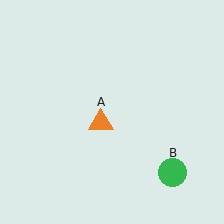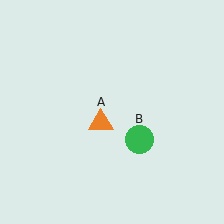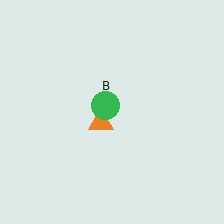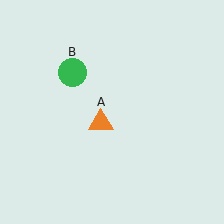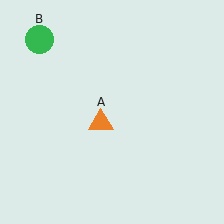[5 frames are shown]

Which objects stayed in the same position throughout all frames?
Orange triangle (object A) remained stationary.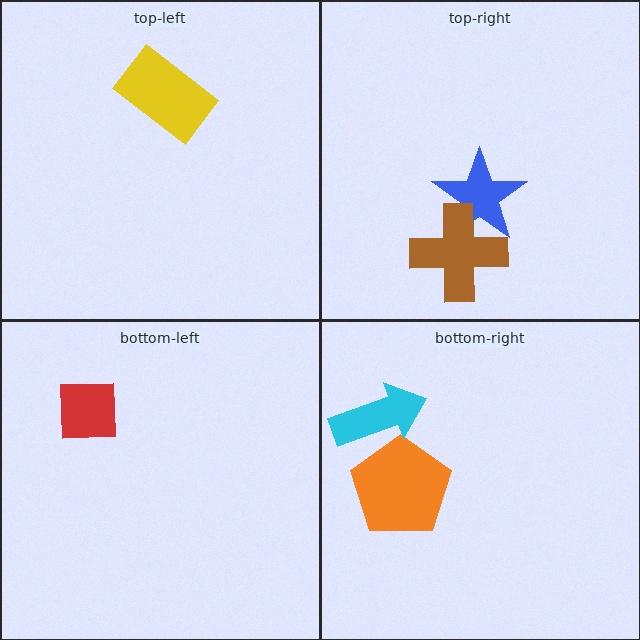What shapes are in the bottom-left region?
The red square.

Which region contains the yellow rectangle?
The top-left region.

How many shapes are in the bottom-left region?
1.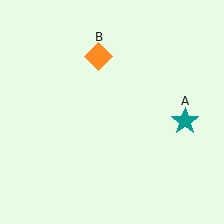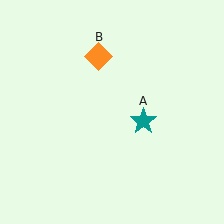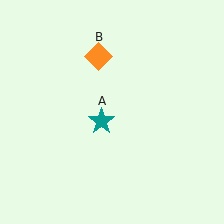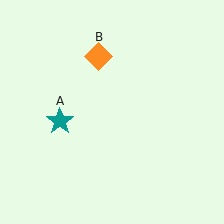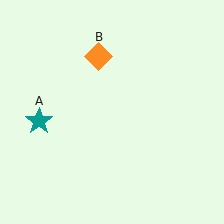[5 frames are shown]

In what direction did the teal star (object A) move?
The teal star (object A) moved left.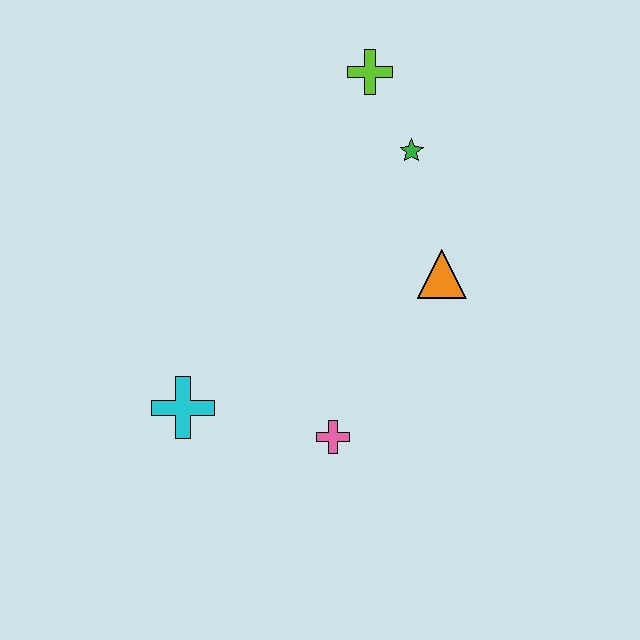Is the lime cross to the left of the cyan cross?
No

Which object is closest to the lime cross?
The green star is closest to the lime cross.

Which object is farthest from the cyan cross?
The lime cross is farthest from the cyan cross.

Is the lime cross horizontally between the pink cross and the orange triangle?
Yes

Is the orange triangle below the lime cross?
Yes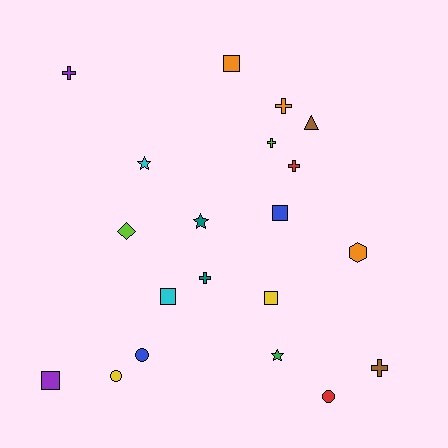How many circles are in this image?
There are 3 circles.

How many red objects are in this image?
There are 2 red objects.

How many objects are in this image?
There are 20 objects.